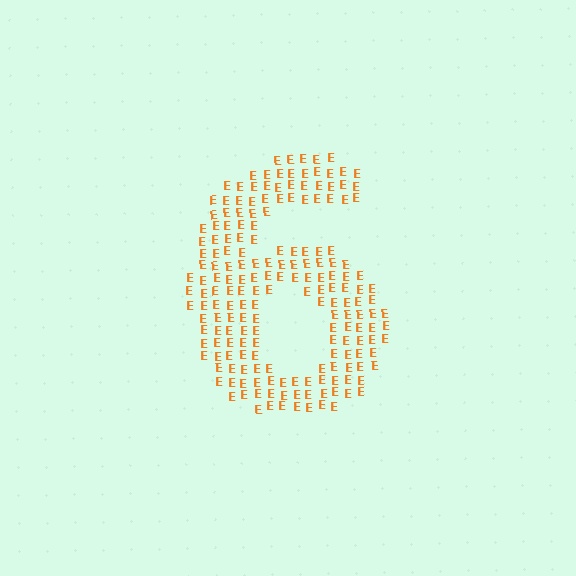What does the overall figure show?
The overall figure shows the digit 6.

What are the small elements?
The small elements are letter E's.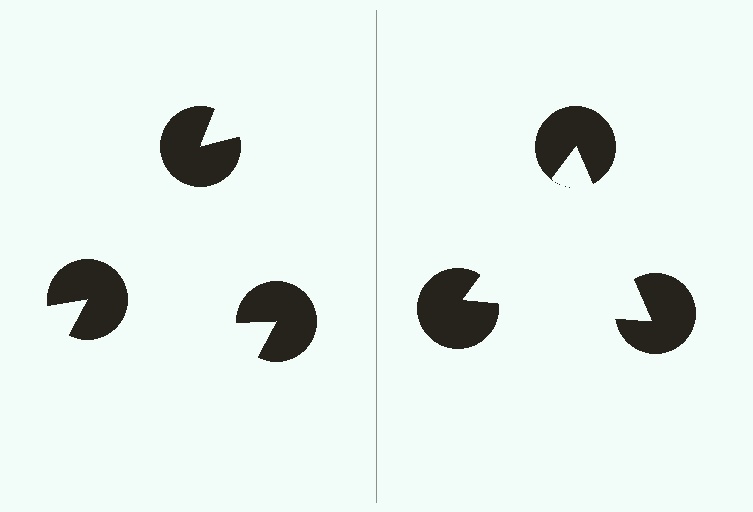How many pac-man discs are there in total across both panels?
6 — 3 on each side.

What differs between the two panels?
The pac-man discs are positioned identically on both sides; only the wedge orientations differ. On the right they align to a triangle; on the left they are misaligned.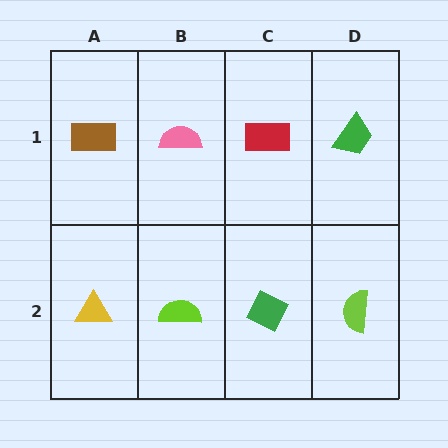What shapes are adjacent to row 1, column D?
A lime semicircle (row 2, column D), a red rectangle (row 1, column C).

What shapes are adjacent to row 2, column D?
A green trapezoid (row 1, column D), a green diamond (row 2, column C).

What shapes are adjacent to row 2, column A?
A brown rectangle (row 1, column A), a lime semicircle (row 2, column B).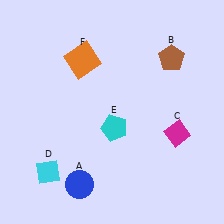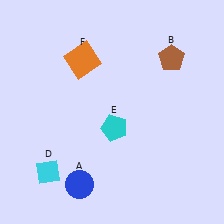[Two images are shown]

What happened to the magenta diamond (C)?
The magenta diamond (C) was removed in Image 2. It was in the bottom-right area of Image 1.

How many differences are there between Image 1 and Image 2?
There is 1 difference between the two images.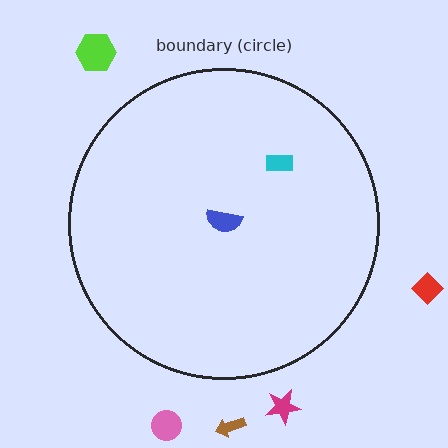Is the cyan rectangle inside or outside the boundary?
Inside.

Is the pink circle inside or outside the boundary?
Outside.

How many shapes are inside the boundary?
2 inside, 5 outside.